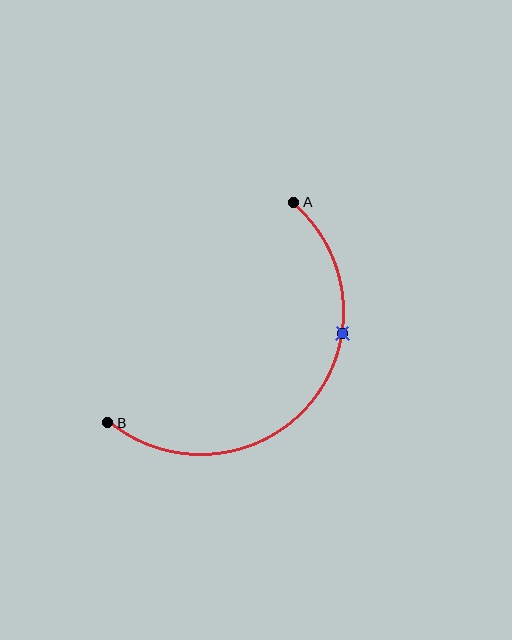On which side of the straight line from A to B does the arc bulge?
The arc bulges below and to the right of the straight line connecting A and B.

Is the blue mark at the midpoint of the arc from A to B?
No. The blue mark lies on the arc but is closer to endpoint A. The arc midpoint would be at the point on the curve equidistant along the arc from both A and B.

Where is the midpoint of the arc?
The arc midpoint is the point on the curve farthest from the straight line joining A and B. It sits below and to the right of that line.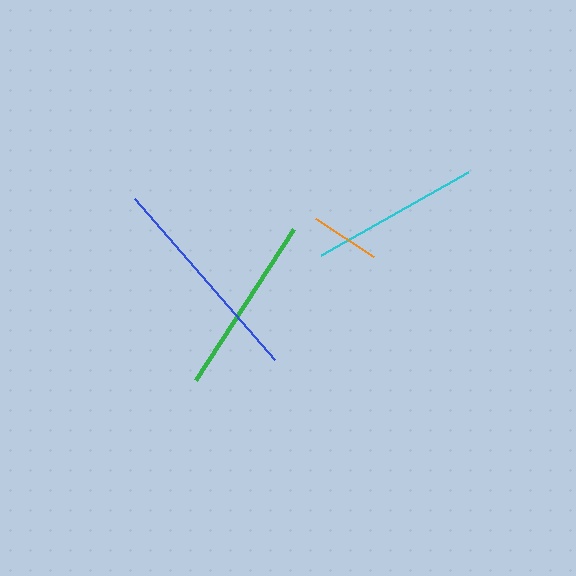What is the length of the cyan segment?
The cyan segment is approximately 169 pixels long.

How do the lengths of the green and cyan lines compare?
The green and cyan lines are approximately the same length.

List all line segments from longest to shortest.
From longest to shortest: blue, green, cyan, orange.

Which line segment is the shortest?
The orange line is the shortest at approximately 69 pixels.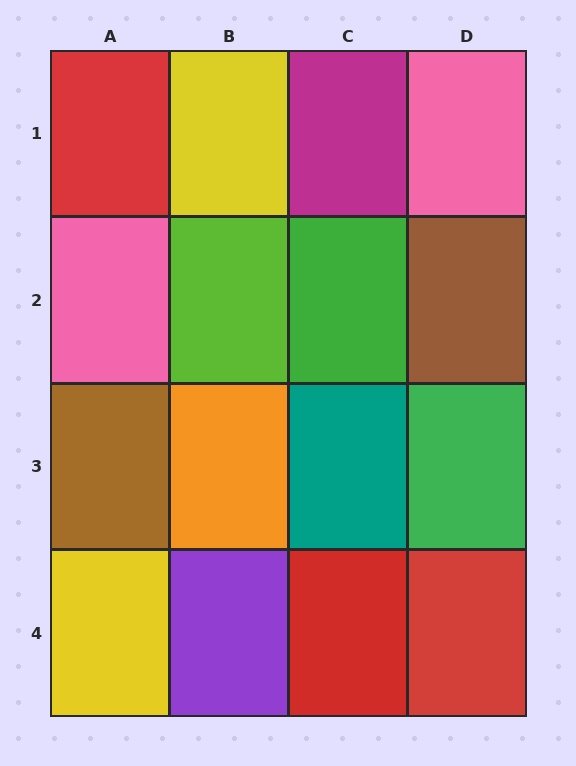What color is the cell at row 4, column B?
Purple.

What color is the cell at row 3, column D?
Green.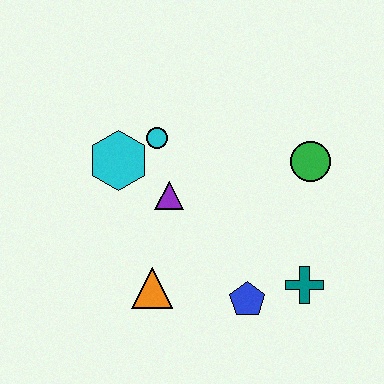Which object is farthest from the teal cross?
The cyan hexagon is farthest from the teal cross.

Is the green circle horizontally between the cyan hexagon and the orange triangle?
No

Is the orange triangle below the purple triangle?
Yes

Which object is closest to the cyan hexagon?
The cyan circle is closest to the cyan hexagon.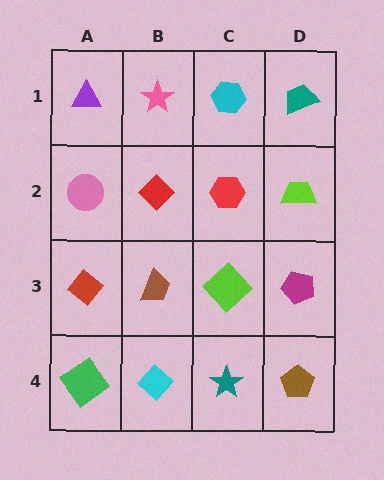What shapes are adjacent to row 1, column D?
A lime trapezoid (row 2, column D), a cyan hexagon (row 1, column C).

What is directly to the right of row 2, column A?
A red diamond.